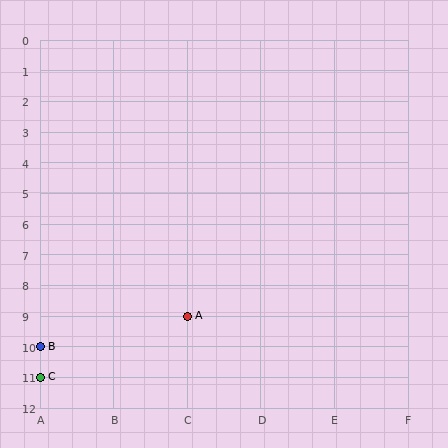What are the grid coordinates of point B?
Point B is at grid coordinates (A, 10).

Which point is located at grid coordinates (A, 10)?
Point B is at (A, 10).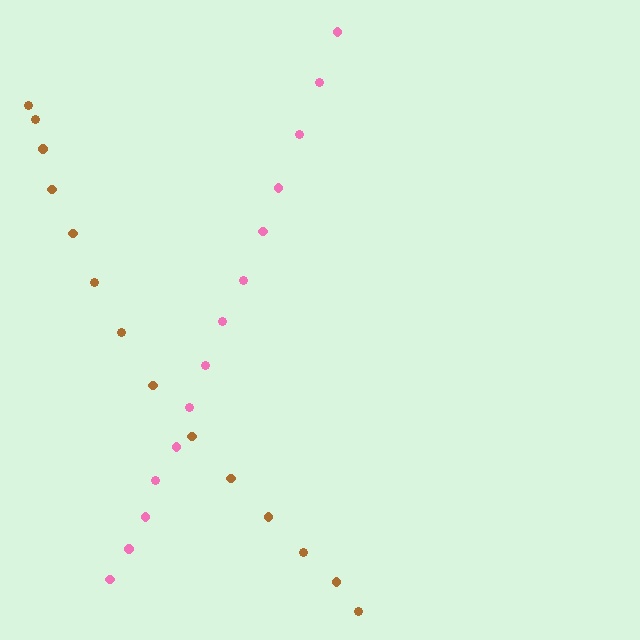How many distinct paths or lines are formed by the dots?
There are 2 distinct paths.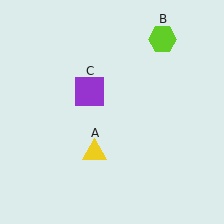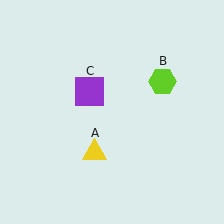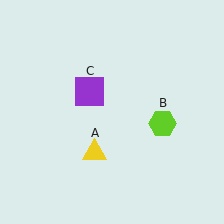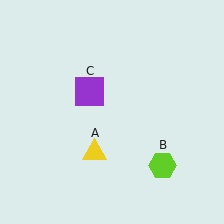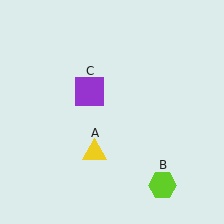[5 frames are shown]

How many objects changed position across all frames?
1 object changed position: lime hexagon (object B).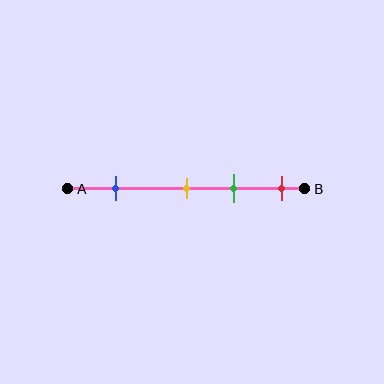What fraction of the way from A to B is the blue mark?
The blue mark is approximately 20% (0.2) of the way from A to B.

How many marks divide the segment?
There are 4 marks dividing the segment.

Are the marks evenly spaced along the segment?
No, the marks are not evenly spaced.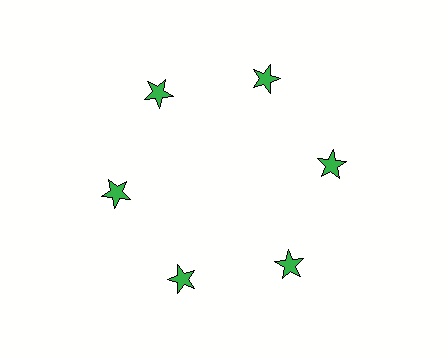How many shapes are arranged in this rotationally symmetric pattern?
There are 6 shapes, arranged in 6 groups of 1.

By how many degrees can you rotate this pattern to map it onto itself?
The pattern maps onto itself every 60 degrees of rotation.